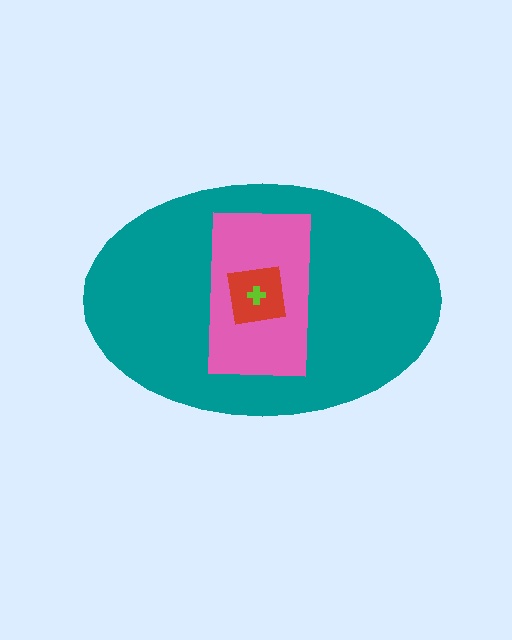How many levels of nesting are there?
4.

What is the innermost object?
The lime cross.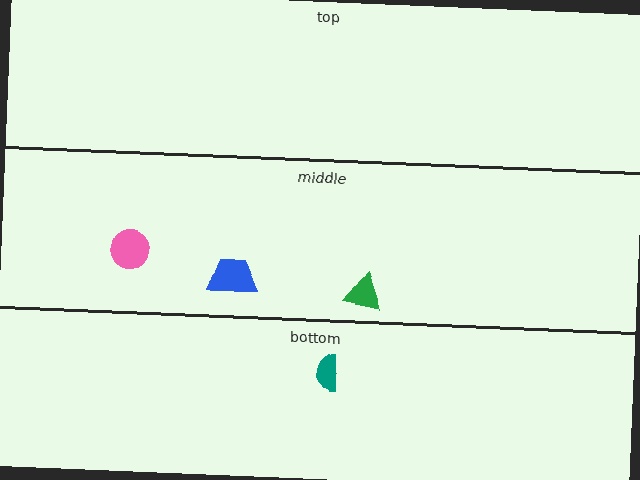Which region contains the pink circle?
The middle region.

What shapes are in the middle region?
The blue trapezoid, the pink circle, the green triangle.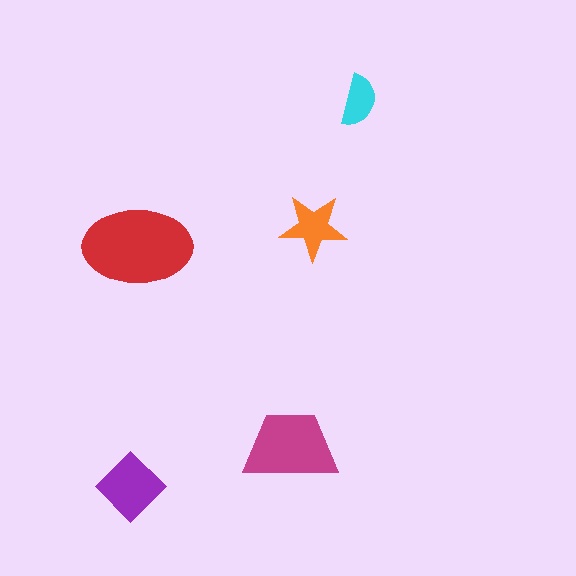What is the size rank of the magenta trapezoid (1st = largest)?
2nd.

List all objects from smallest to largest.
The cyan semicircle, the orange star, the purple diamond, the magenta trapezoid, the red ellipse.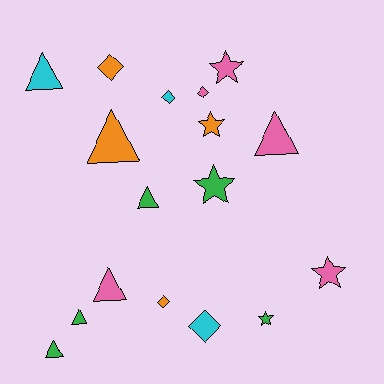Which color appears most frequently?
Pink, with 5 objects.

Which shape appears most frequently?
Triangle, with 7 objects.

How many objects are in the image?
There are 17 objects.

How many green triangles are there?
There are 3 green triangles.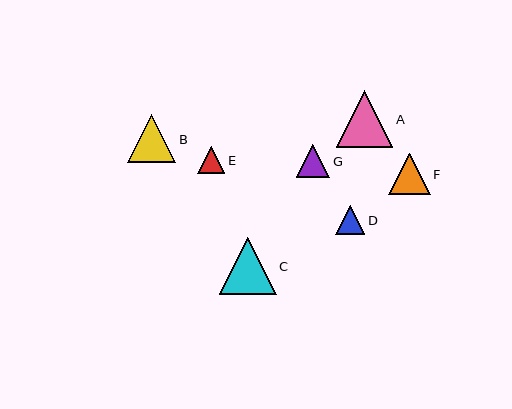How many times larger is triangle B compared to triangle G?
Triangle B is approximately 1.4 times the size of triangle G.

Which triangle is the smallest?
Triangle E is the smallest with a size of approximately 27 pixels.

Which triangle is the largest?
Triangle C is the largest with a size of approximately 57 pixels.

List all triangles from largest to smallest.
From largest to smallest: C, A, B, F, G, D, E.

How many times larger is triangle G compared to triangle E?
Triangle G is approximately 1.2 times the size of triangle E.